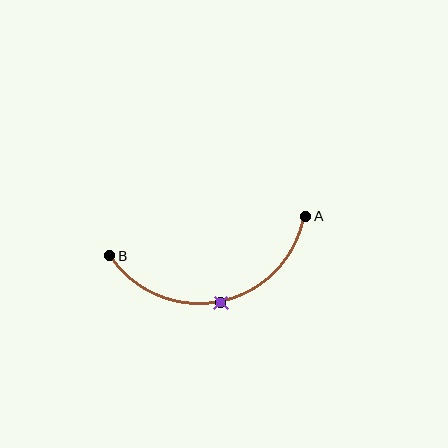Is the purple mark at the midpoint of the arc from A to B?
Yes. The purple mark lies on the arc at equal arc-length from both A and B — it is the arc midpoint.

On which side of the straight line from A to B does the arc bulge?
The arc bulges below the straight line connecting A and B.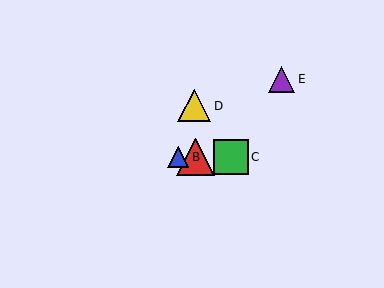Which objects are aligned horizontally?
Objects A, B, C are aligned horizontally.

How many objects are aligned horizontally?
3 objects (A, B, C) are aligned horizontally.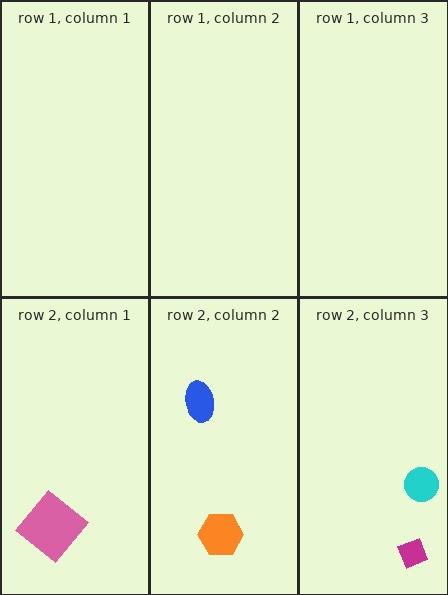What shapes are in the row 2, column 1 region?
The pink diamond.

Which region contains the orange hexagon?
The row 2, column 2 region.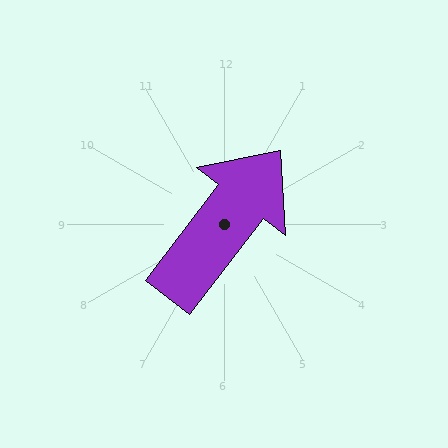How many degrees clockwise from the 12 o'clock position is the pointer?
Approximately 38 degrees.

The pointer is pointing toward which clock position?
Roughly 1 o'clock.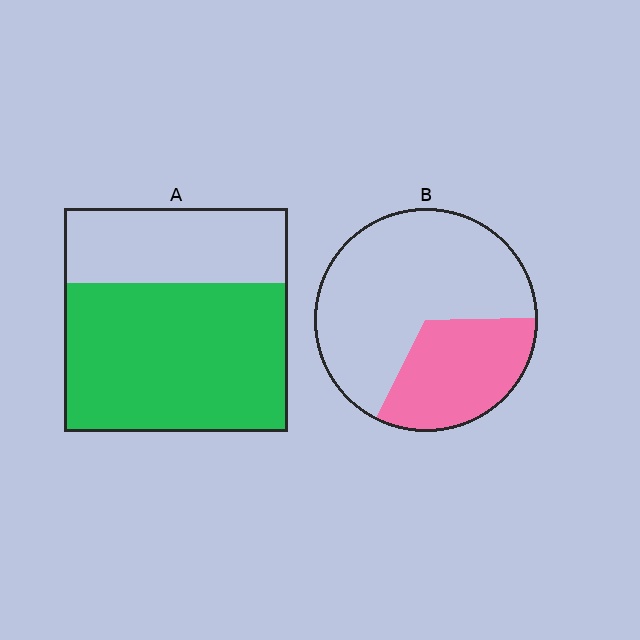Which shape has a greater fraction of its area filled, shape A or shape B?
Shape A.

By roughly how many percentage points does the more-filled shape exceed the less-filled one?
By roughly 35 percentage points (A over B).